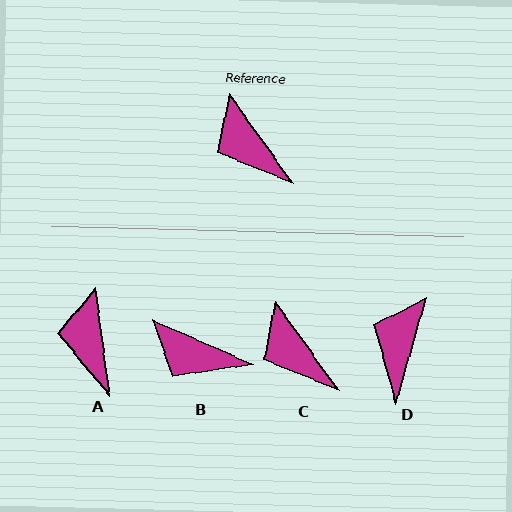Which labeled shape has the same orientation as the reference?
C.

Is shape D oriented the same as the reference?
No, it is off by about 52 degrees.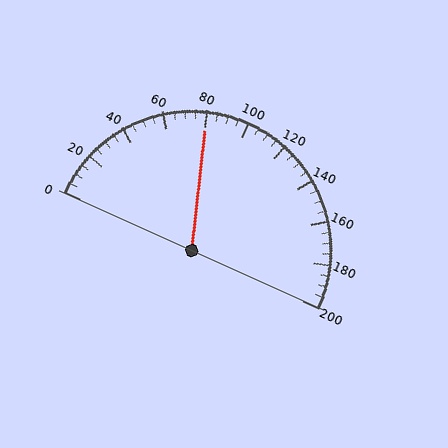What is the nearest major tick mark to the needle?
The nearest major tick mark is 80.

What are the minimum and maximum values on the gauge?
The gauge ranges from 0 to 200.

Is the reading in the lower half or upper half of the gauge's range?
The reading is in the lower half of the range (0 to 200).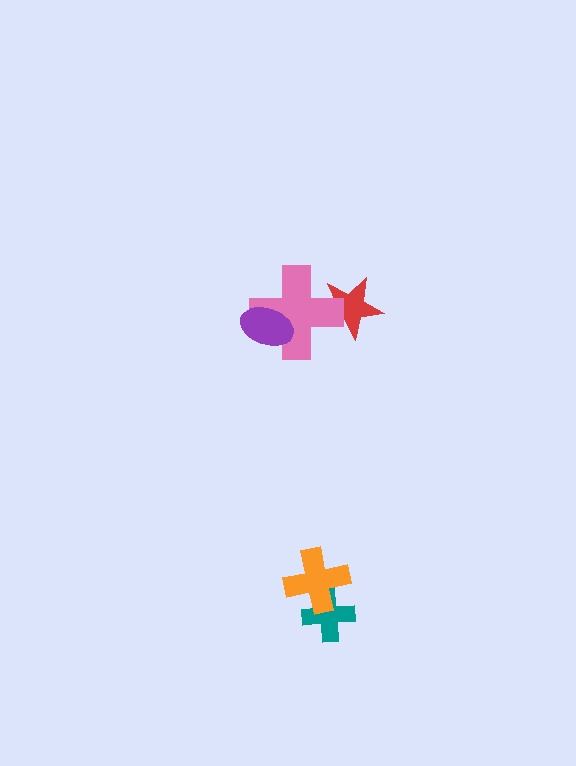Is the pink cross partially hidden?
Yes, it is partially covered by another shape.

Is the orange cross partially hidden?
No, no other shape covers it.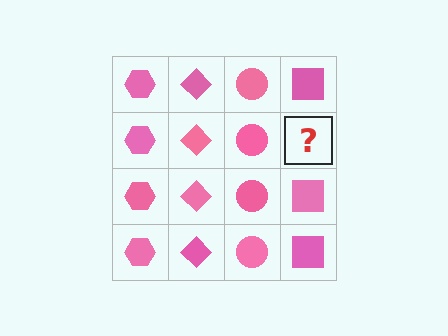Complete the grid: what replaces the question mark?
The question mark should be replaced with a pink square.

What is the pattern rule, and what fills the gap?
The rule is that each column has a consistent shape. The gap should be filled with a pink square.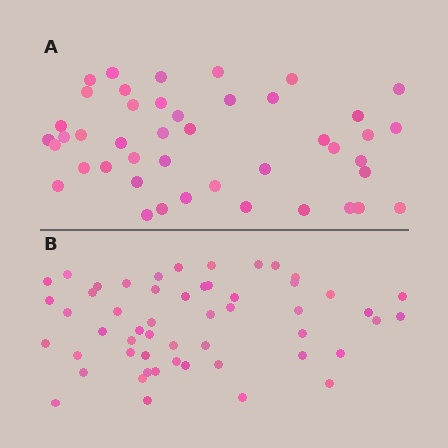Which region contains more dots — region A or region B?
Region B (the bottom region) has more dots.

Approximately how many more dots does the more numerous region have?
Region B has roughly 8 or so more dots than region A.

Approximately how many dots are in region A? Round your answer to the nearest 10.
About 40 dots. (The exact count is 44, which rounds to 40.)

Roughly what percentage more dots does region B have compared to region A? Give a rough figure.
About 20% more.